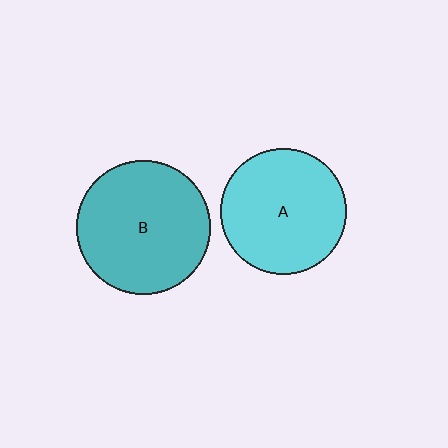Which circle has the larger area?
Circle B (teal).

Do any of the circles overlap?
No, none of the circles overlap.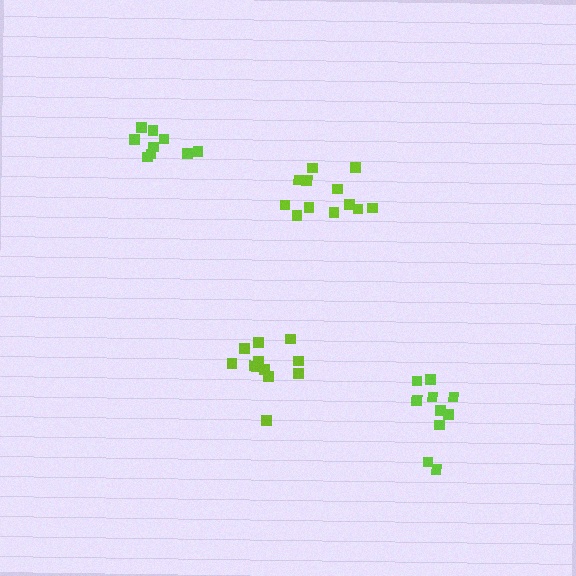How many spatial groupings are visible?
There are 4 spatial groupings.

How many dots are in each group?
Group 1: 10 dots, Group 2: 9 dots, Group 3: 12 dots, Group 4: 11 dots (42 total).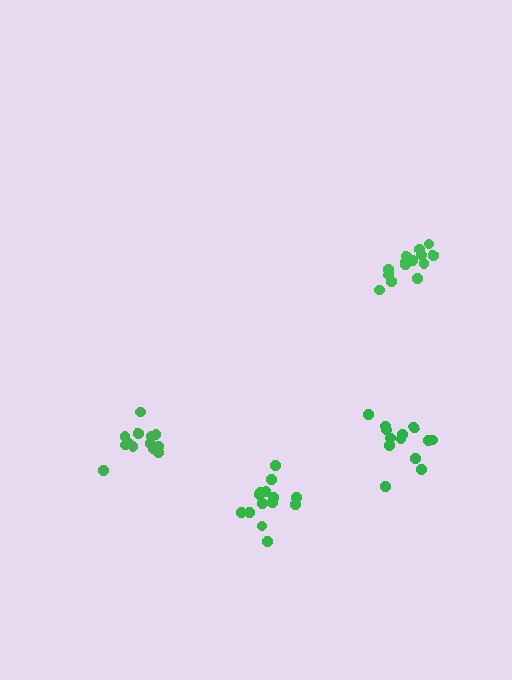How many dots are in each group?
Group 1: 13 dots, Group 2: 13 dots, Group 3: 15 dots, Group 4: 14 dots (55 total).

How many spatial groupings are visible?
There are 4 spatial groupings.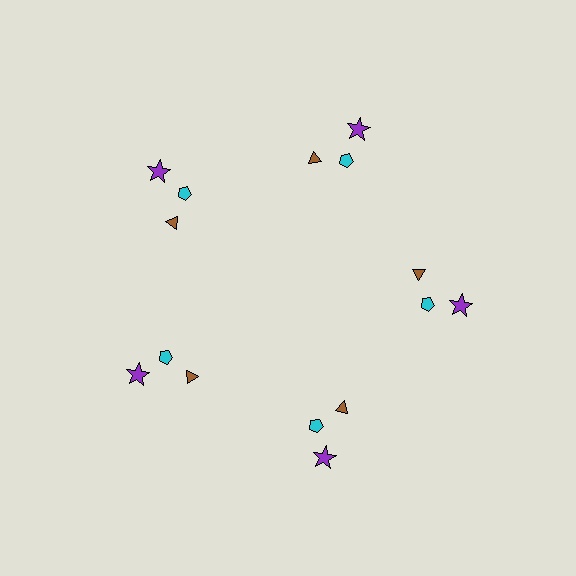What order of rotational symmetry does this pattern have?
This pattern has 5-fold rotational symmetry.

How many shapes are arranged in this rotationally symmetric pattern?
There are 15 shapes, arranged in 5 groups of 3.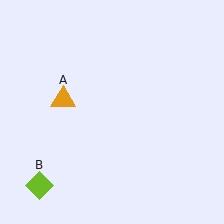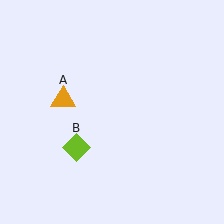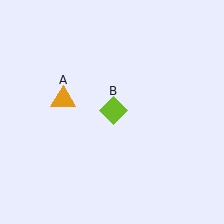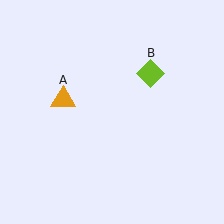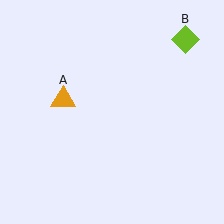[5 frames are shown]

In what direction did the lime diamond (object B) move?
The lime diamond (object B) moved up and to the right.